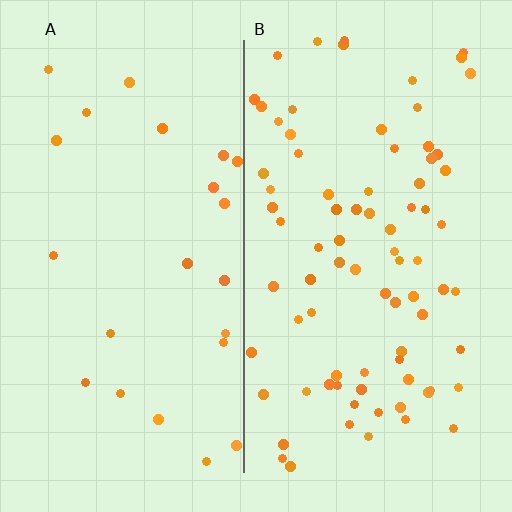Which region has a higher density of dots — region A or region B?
B (the right).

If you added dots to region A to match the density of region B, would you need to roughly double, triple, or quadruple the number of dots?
Approximately triple.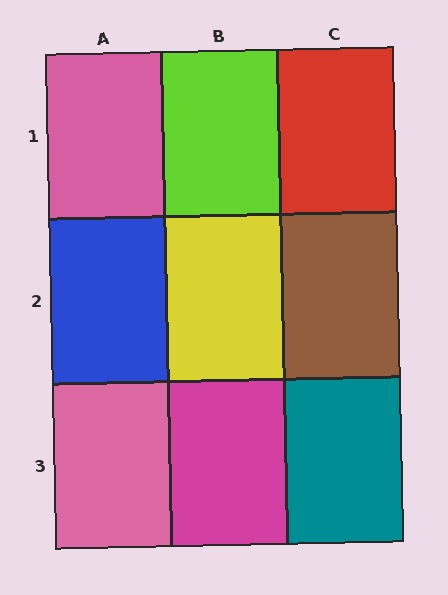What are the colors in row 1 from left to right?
Pink, lime, red.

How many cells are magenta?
1 cell is magenta.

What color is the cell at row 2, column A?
Blue.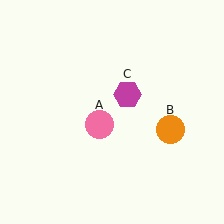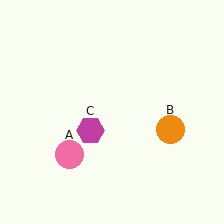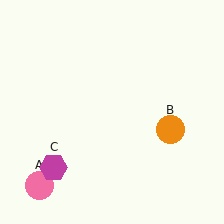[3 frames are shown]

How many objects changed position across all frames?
2 objects changed position: pink circle (object A), magenta hexagon (object C).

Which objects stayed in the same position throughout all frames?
Orange circle (object B) remained stationary.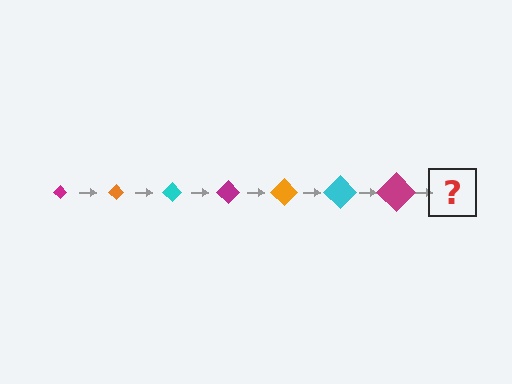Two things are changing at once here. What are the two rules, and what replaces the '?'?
The two rules are that the diamond grows larger each step and the color cycles through magenta, orange, and cyan. The '?' should be an orange diamond, larger than the previous one.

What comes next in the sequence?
The next element should be an orange diamond, larger than the previous one.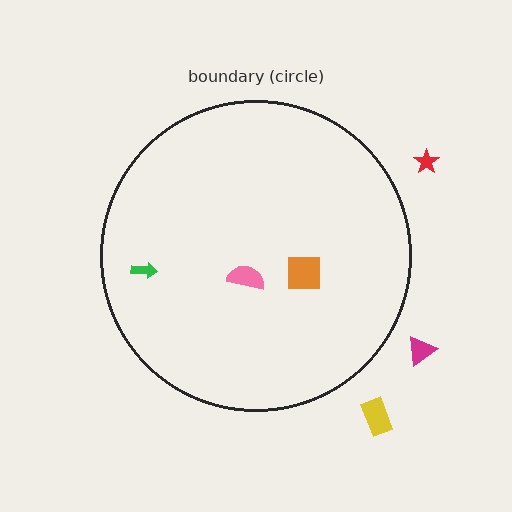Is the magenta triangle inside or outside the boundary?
Outside.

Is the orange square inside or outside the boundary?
Inside.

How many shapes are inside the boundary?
3 inside, 3 outside.